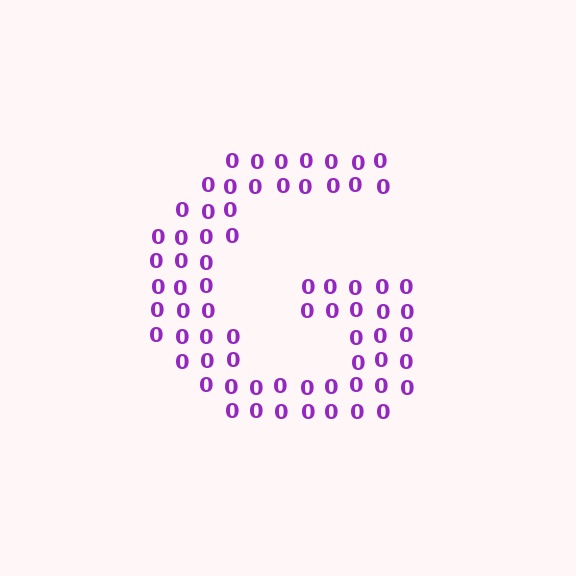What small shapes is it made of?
It is made of small digit 0's.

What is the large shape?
The large shape is the letter G.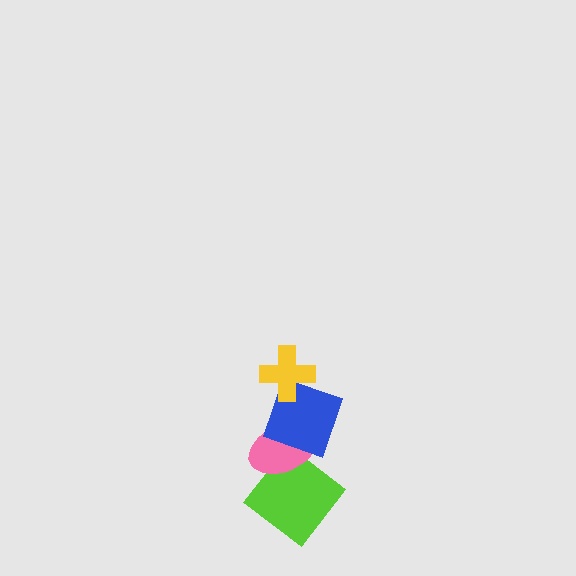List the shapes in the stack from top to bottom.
From top to bottom: the yellow cross, the blue square, the pink ellipse, the lime diamond.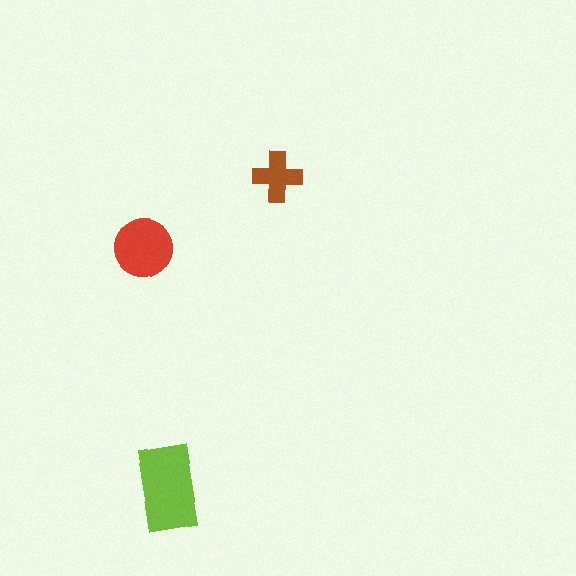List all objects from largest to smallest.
The lime rectangle, the red circle, the brown cross.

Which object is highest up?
The brown cross is topmost.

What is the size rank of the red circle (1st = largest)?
2nd.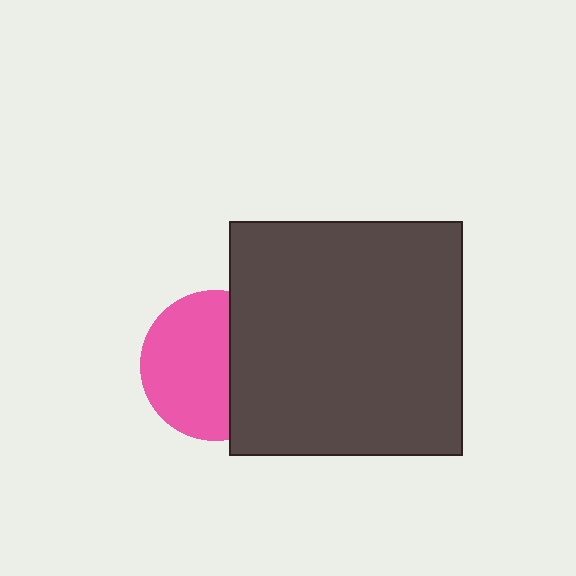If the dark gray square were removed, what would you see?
You would see the complete pink circle.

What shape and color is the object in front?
The object in front is a dark gray square.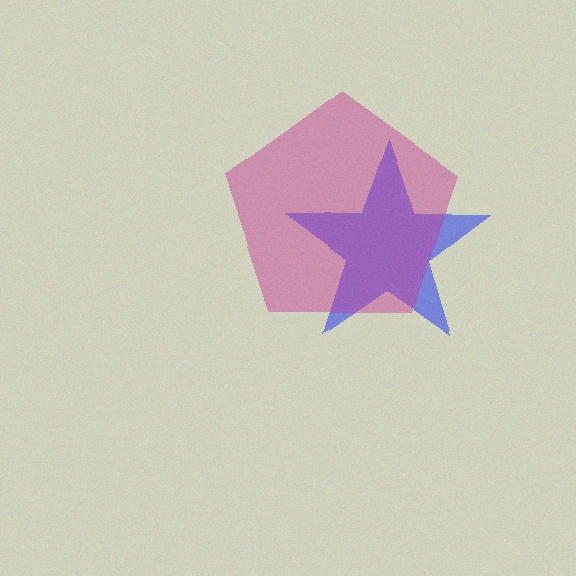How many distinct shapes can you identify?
There are 2 distinct shapes: a blue star, a magenta pentagon.